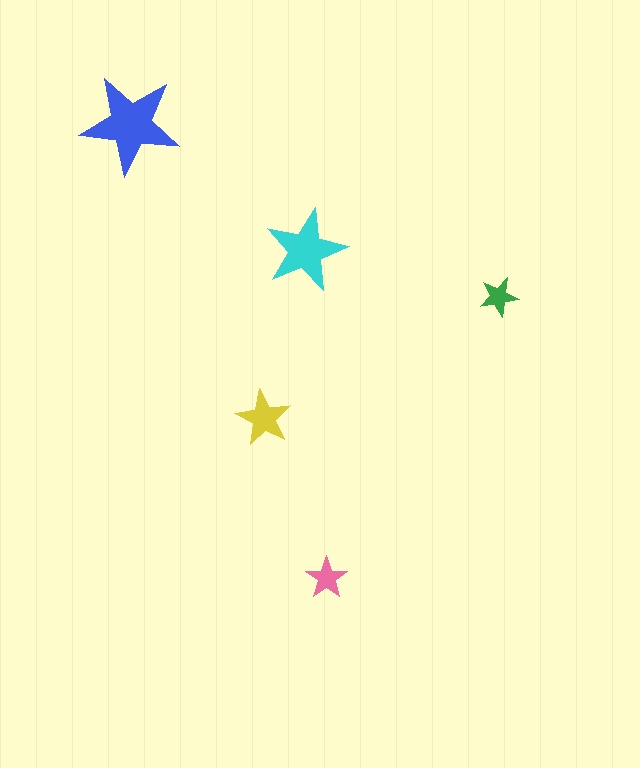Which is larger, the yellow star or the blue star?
The blue one.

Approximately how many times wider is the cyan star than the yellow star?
About 1.5 times wider.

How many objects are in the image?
There are 5 objects in the image.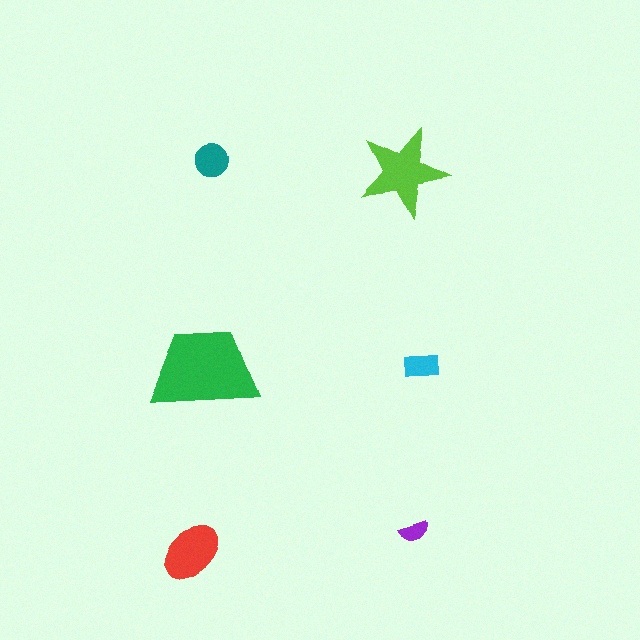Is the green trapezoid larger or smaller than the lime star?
Larger.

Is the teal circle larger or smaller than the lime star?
Smaller.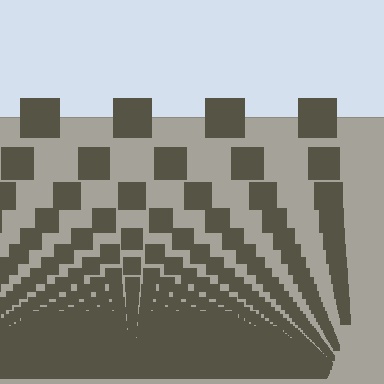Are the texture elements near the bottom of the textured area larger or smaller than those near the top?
Smaller. The gradient is inverted — elements near the bottom are smaller and denser.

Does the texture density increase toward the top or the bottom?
Density increases toward the bottom.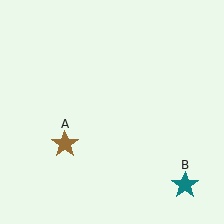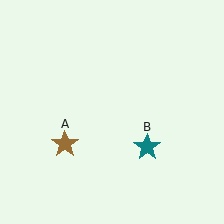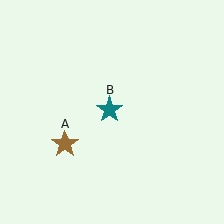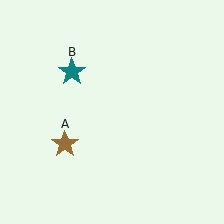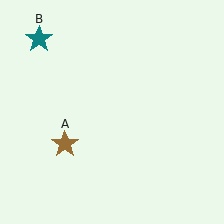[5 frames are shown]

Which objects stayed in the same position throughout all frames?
Brown star (object A) remained stationary.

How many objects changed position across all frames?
1 object changed position: teal star (object B).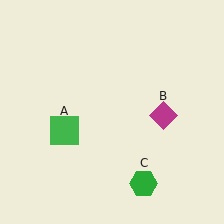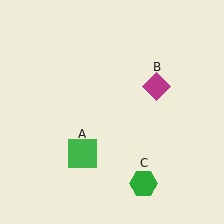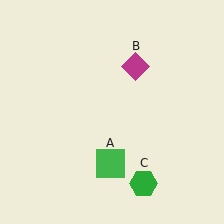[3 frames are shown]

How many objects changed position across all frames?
2 objects changed position: green square (object A), magenta diamond (object B).